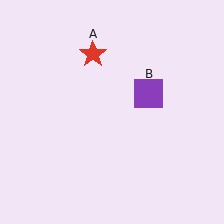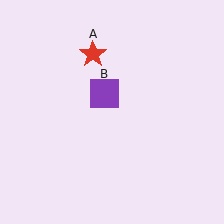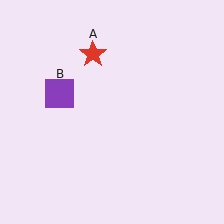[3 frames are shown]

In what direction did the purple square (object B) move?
The purple square (object B) moved left.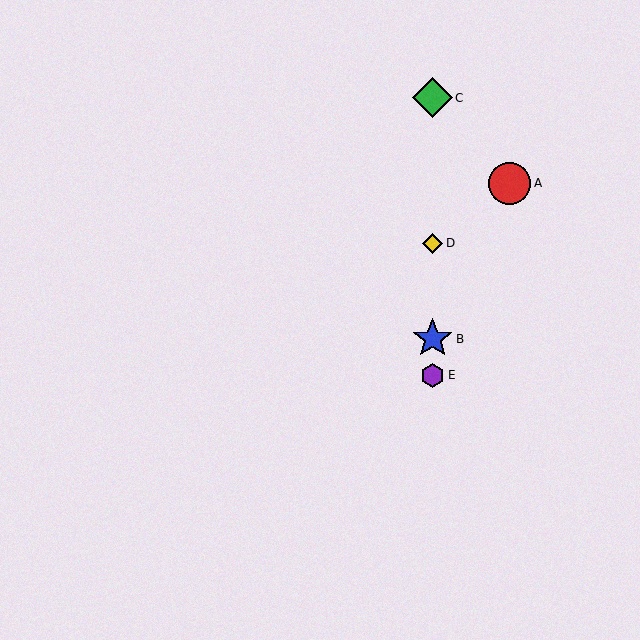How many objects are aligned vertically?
4 objects (B, C, D, E) are aligned vertically.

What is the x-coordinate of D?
Object D is at x≈433.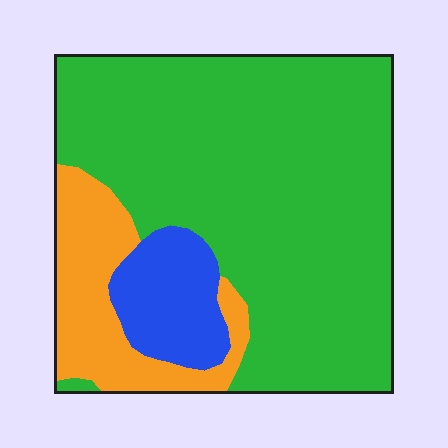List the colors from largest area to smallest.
From largest to smallest: green, orange, blue.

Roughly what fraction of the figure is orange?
Orange takes up about one sixth (1/6) of the figure.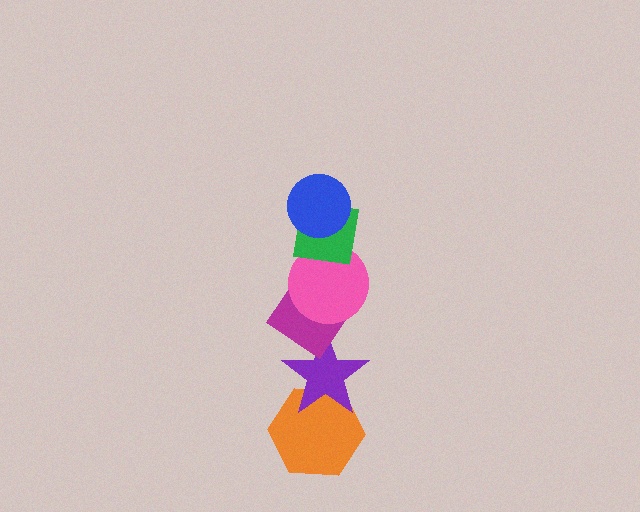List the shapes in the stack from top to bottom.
From top to bottom: the blue circle, the green square, the pink circle, the magenta diamond, the purple star, the orange hexagon.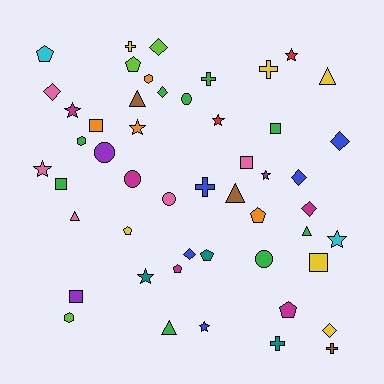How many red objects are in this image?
There are 2 red objects.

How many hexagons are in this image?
There are 3 hexagons.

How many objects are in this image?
There are 50 objects.